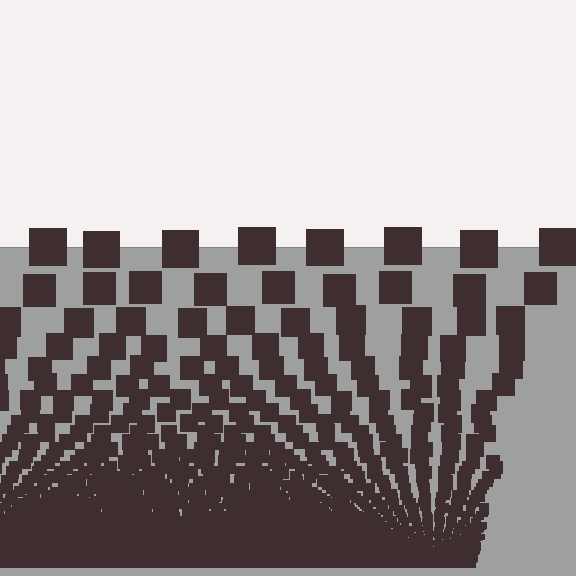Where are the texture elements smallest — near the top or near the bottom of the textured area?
Near the bottom.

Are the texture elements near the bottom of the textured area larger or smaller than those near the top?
Smaller. The gradient is inverted — elements near the bottom are smaller and denser.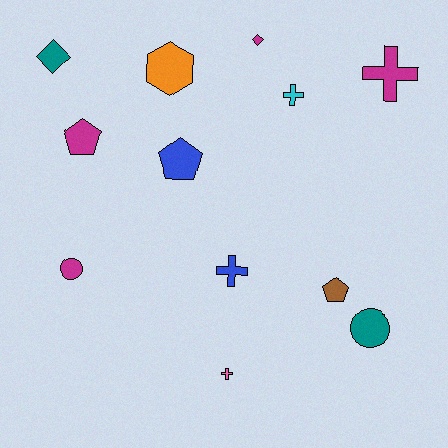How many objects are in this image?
There are 12 objects.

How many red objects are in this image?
There are no red objects.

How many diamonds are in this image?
There are 2 diamonds.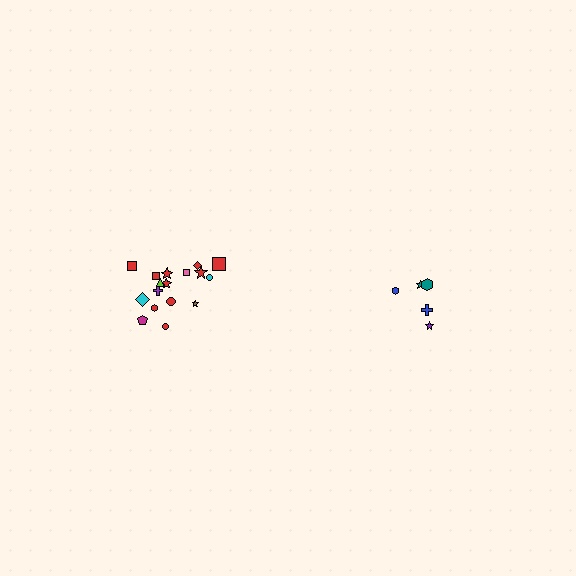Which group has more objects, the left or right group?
The left group.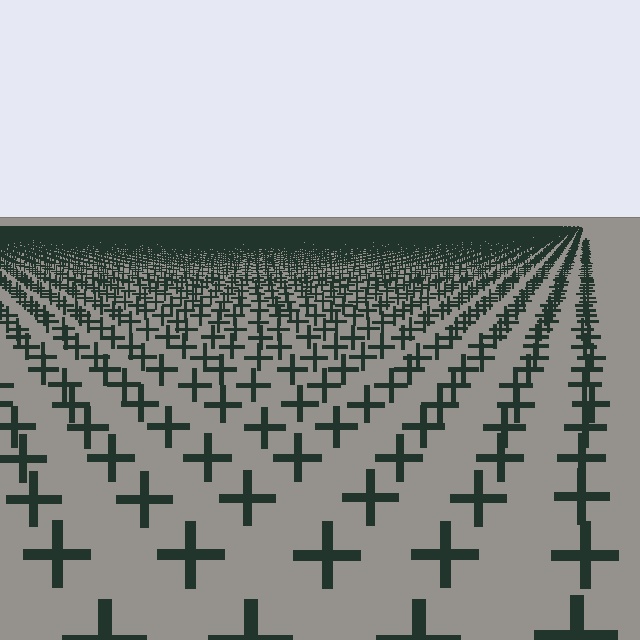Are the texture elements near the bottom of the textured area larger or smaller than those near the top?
Larger. Near the bottom, elements are closer to the viewer and appear at a bigger on-screen size.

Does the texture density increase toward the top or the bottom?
Density increases toward the top.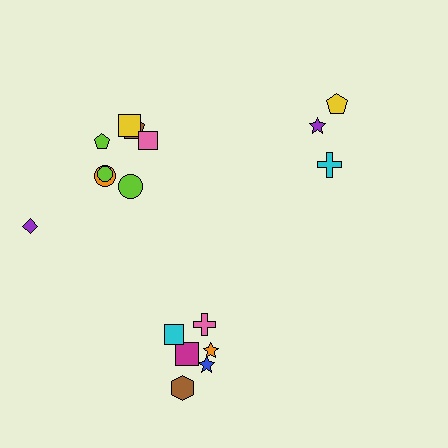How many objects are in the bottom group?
There are 6 objects.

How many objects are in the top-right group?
There are 3 objects.